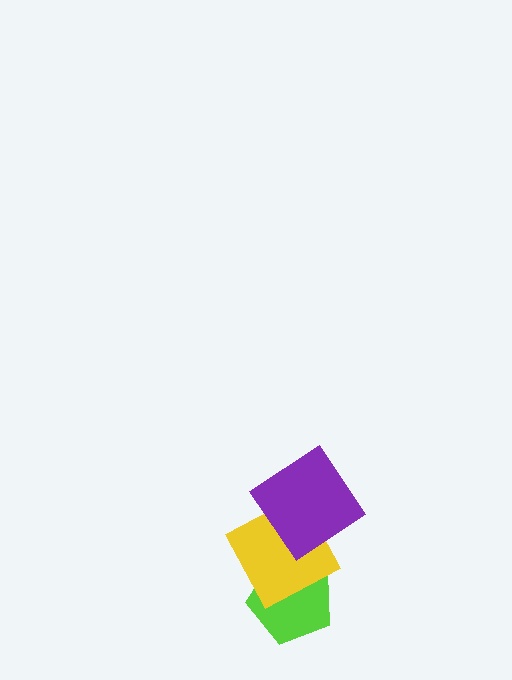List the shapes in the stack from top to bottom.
From top to bottom: the purple diamond, the yellow square, the lime pentagon.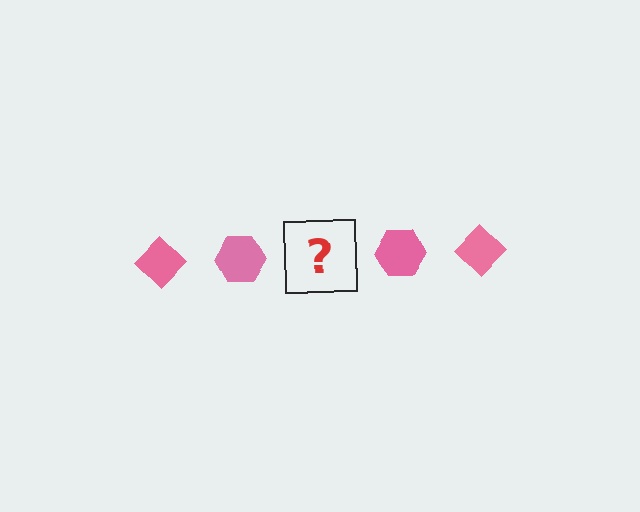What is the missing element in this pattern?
The missing element is a pink diamond.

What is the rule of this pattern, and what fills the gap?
The rule is that the pattern cycles through diamond, hexagon shapes in pink. The gap should be filled with a pink diamond.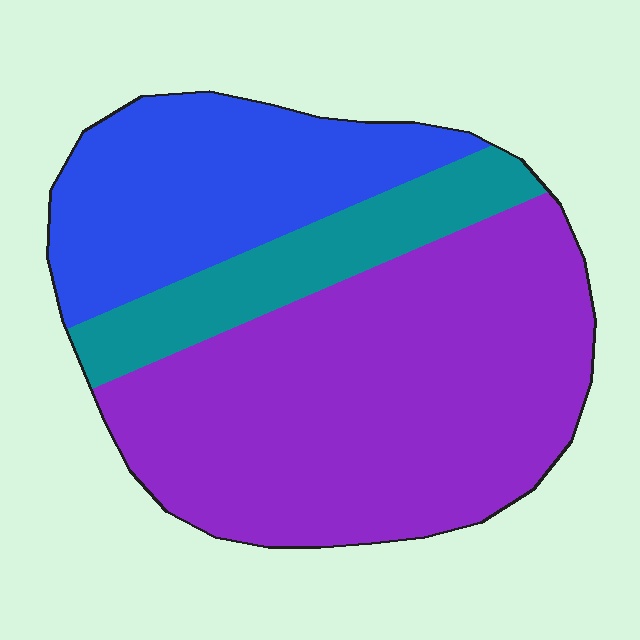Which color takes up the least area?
Teal, at roughly 15%.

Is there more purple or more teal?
Purple.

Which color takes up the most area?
Purple, at roughly 55%.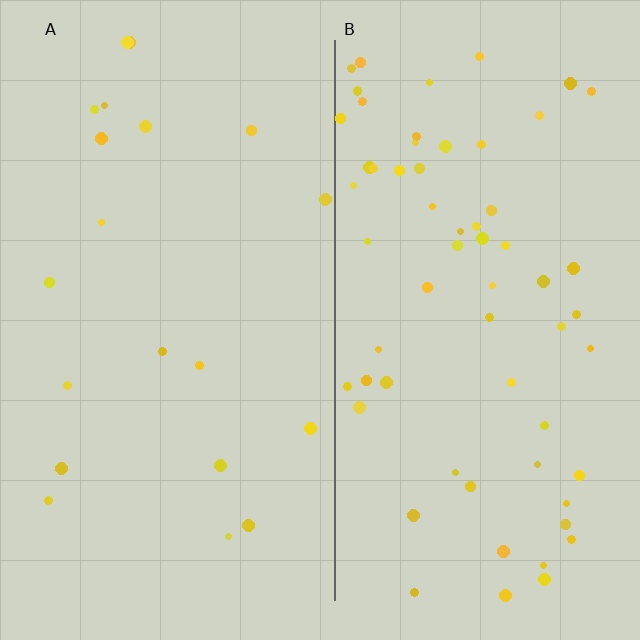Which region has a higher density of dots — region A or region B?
B (the right).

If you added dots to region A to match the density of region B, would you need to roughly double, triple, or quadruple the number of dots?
Approximately triple.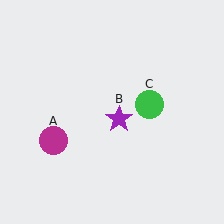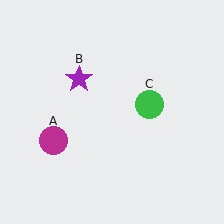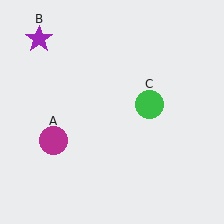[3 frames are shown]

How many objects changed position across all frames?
1 object changed position: purple star (object B).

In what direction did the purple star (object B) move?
The purple star (object B) moved up and to the left.